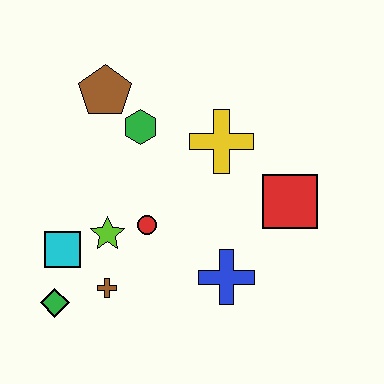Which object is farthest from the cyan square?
The red square is farthest from the cyan square.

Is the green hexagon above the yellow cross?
Yes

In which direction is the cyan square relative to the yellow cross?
The cyan square is to the left of the yellow cross.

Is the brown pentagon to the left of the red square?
Yes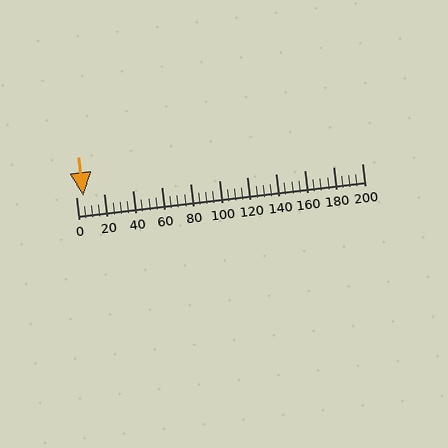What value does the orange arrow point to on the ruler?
The orange arrow points to approximately 5.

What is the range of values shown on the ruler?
The ruler shows values from 0 to 200.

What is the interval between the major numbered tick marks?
The major tick marks are spaced 20 units apart.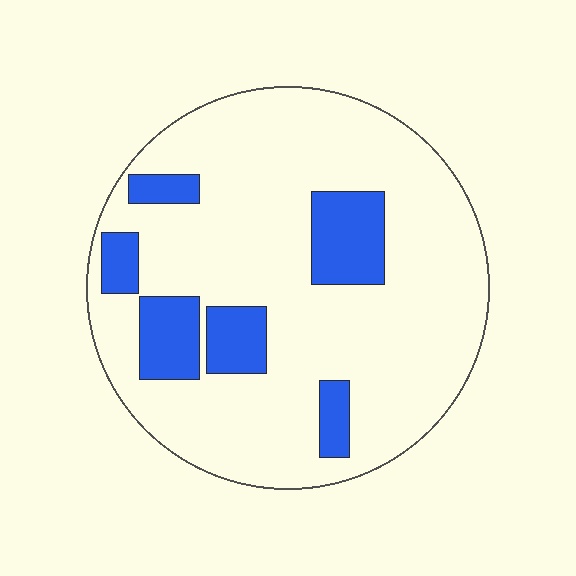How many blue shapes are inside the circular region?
6.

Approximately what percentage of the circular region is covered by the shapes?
Approximately 20%.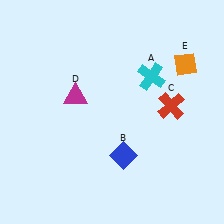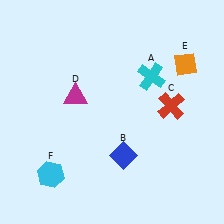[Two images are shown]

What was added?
A cyan hexagon (F) was added in Image 2.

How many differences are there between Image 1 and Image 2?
There is 1 difference between the two images.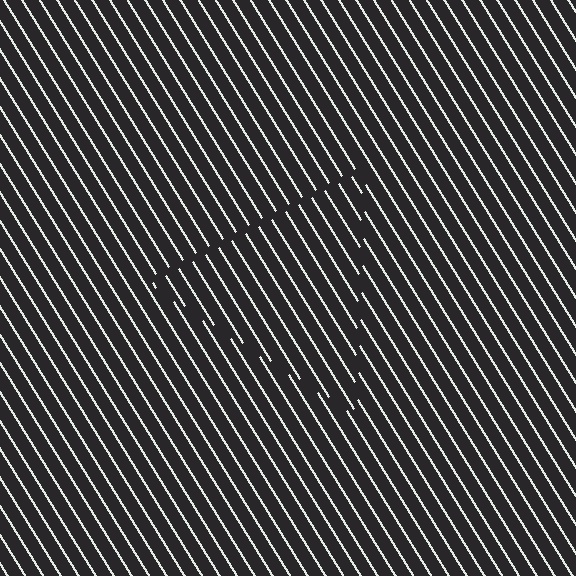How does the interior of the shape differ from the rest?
The interior of the shape contains the same grating, shifted by half a period — the contour is defined by the phase discontinuity where line-ends from the inner and outer gratings abut.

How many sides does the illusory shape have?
3 sides — the line-ends trace a triangle.